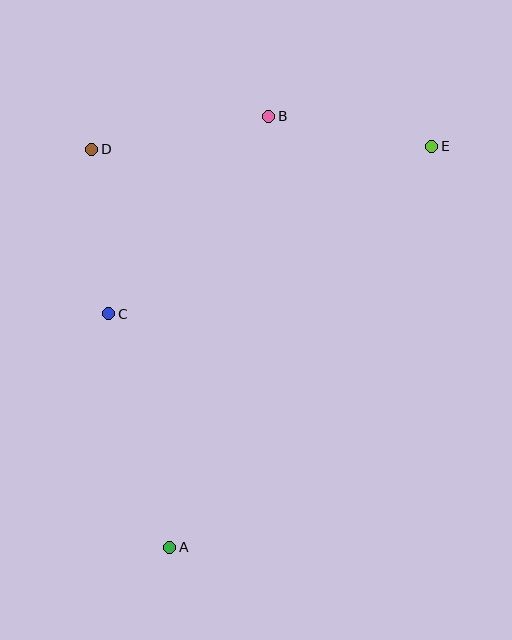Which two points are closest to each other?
Points C and D are closest to each other.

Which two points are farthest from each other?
Points A and E are farthest from each other.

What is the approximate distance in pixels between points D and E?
The distance between D and E is approximately 340 pixels.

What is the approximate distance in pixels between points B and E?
The distance between B and E is approximately 166 pixels.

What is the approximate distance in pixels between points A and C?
The distance between A and C is approximately 241 pixels.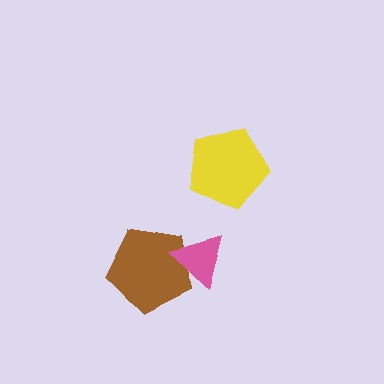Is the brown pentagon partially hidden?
Yes, it is partially covered by another shape.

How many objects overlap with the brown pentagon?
1 object overlaps with the brown pentagon.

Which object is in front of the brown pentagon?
The pink triangle is in front of the brown pentagon.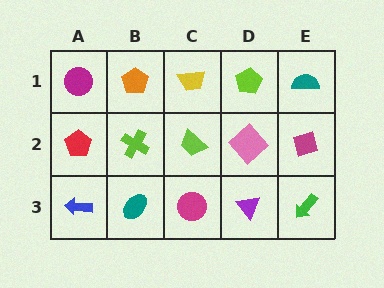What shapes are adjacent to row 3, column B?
A lime cross (row 2, column B), a blue arrow (row 3, column A), a magenta circle (row 3, column C).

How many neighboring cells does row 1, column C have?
3.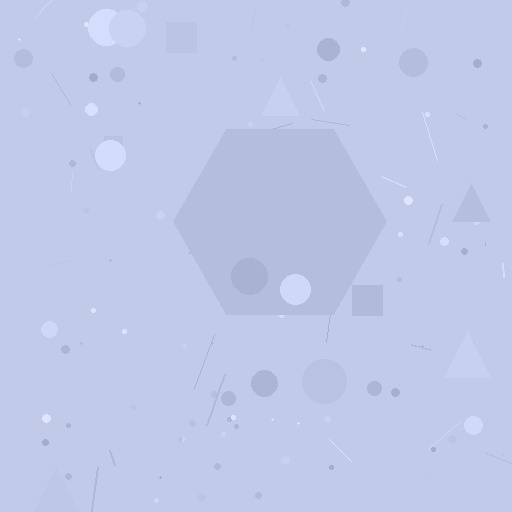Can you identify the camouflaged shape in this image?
The camouflaged shape is a hexagon.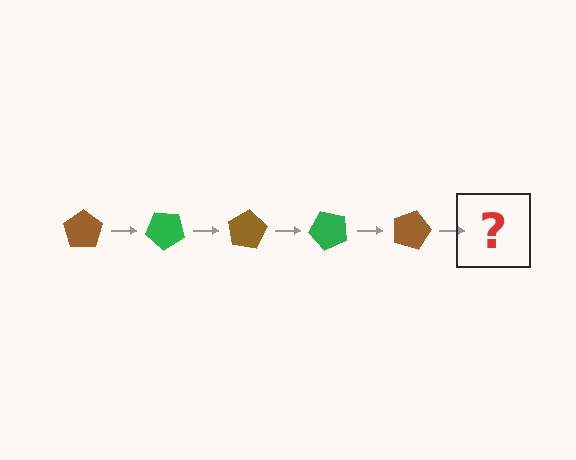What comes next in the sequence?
The next element should be a green pentagon, rotated 200 degrees from the start.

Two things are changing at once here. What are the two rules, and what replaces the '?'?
The two rules are that it rotates 40 degrees each step and the color cycles through brown and green. The '?' should be a green pentagon, rotated 200 degrees from the start.